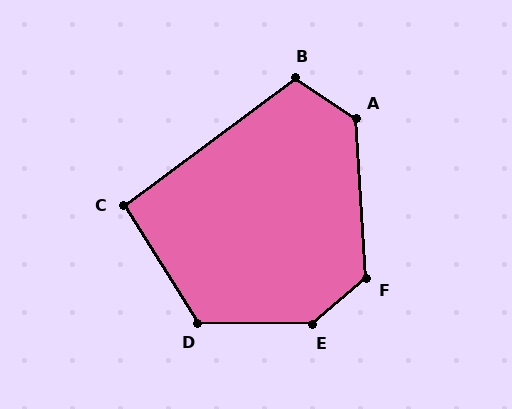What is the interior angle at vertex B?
Approximately 110 degrees (obtuse).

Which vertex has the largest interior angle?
E, at approximately 139 degrees.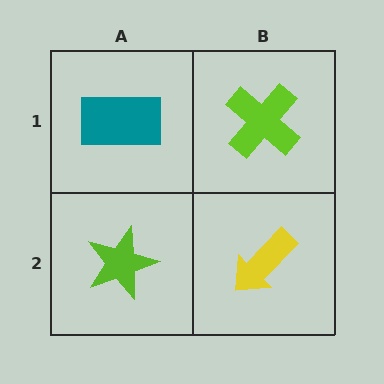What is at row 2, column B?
A yellow arrow.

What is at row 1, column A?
A teal rectangle.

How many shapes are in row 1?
2 shapes.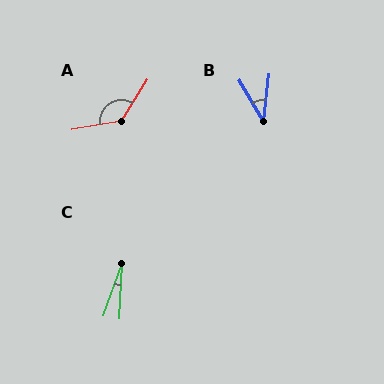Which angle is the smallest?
C, at approximately 17 degrees.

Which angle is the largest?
A, at approximately 131 degrees.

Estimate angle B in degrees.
Approximately 38 degrees.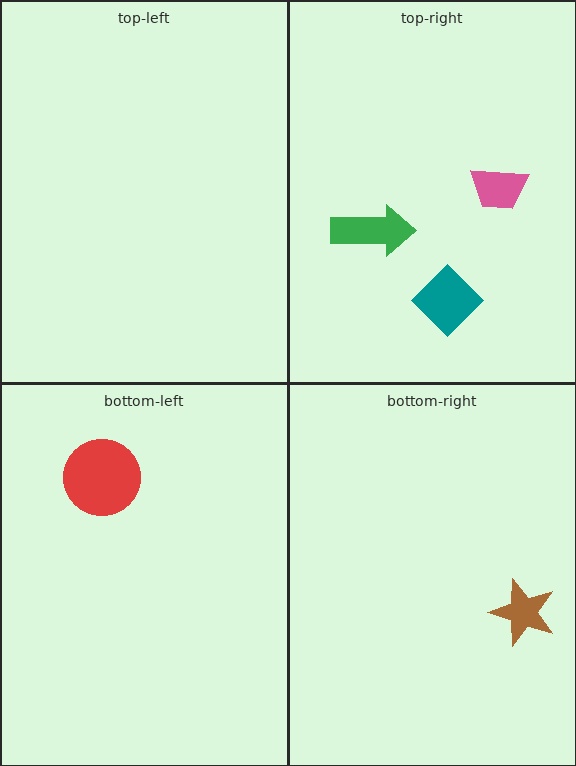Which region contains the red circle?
The bottom-left region.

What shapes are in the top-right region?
The teal diamond, the pink trapezoid, the green arrow.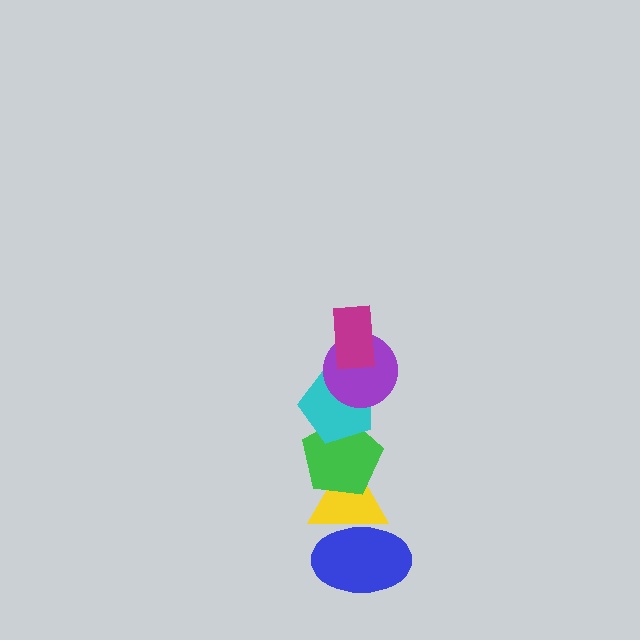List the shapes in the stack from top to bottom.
From top to bottom: the magenta rectangle, the purple circle, the cyan pentagon, the green pentagon, the yellow triangle, the blue ellipse.